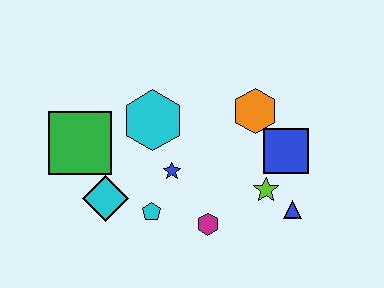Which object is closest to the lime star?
The blue triangle is closest to the lime star.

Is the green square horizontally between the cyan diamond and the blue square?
No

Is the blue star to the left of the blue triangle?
Yes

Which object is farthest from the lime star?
The green square is farthest from the lime star.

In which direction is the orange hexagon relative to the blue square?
The orange hexagon is above the blue square.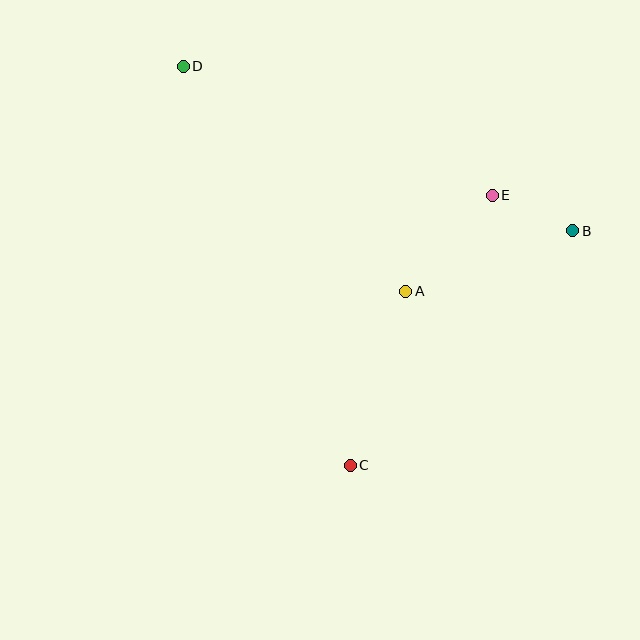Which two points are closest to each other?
Points B and E are closest to each other.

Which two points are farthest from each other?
Points C and D are farthest from each other.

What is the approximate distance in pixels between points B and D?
The distance between B and D is approximately 423 pixels.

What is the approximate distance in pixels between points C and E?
The distance between C and E is approximately 305 pixels.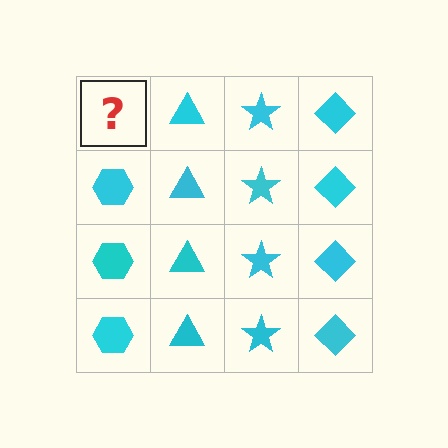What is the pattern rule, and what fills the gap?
The rule is that each column has a consistent shape. The gap should be filled with a cyan hexagon.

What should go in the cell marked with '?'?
The missing cell should contain a cyan hexagon.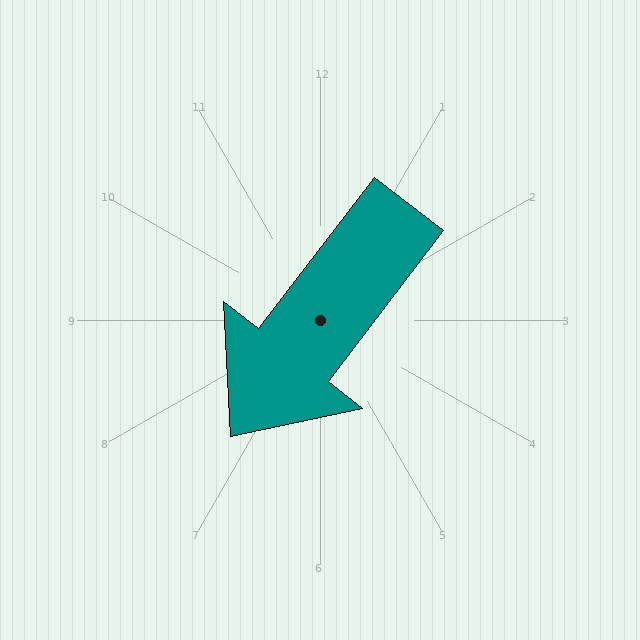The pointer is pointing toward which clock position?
Roughly 7 o'clock.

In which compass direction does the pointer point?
Southwest.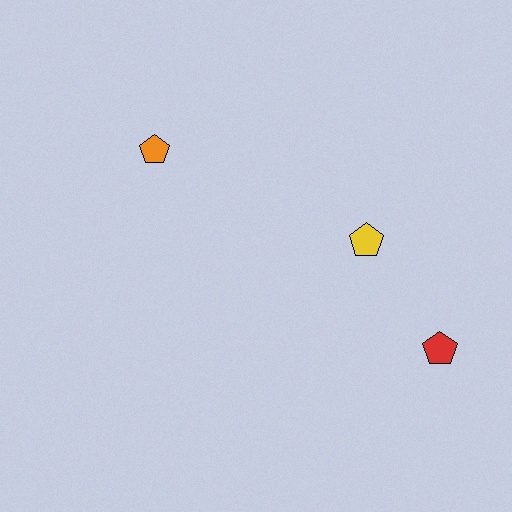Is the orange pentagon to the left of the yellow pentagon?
Yes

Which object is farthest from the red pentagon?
The orange pentagon is farthest from the red pentagon.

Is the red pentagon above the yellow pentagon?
No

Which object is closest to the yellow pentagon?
The red pentagon is closest to the yellow pentagon.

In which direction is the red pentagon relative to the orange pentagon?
The red pentagon is to the right of the orange pentagon.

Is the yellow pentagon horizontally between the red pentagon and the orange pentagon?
Yes